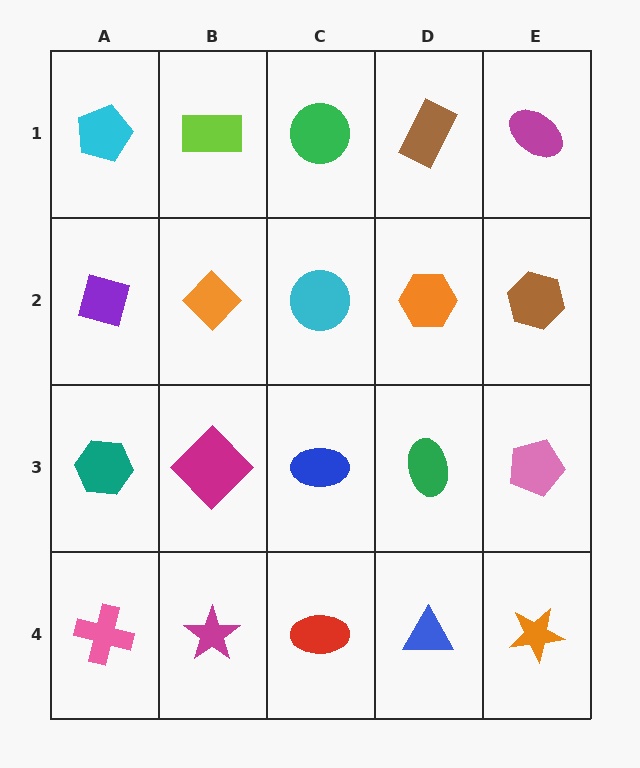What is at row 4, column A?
A pink cross.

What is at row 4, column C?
A red ellipse.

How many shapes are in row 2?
5 shapes.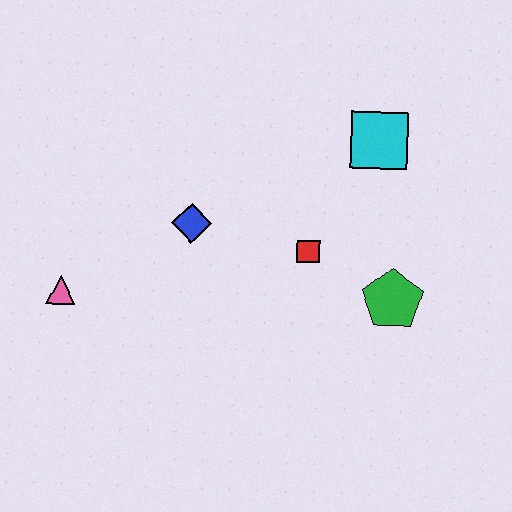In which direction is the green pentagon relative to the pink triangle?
The green pentagon is to the right of the pink triangle.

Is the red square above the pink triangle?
Yes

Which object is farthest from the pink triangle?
The cyan square is farthest from the pink triangle.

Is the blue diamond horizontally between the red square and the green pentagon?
No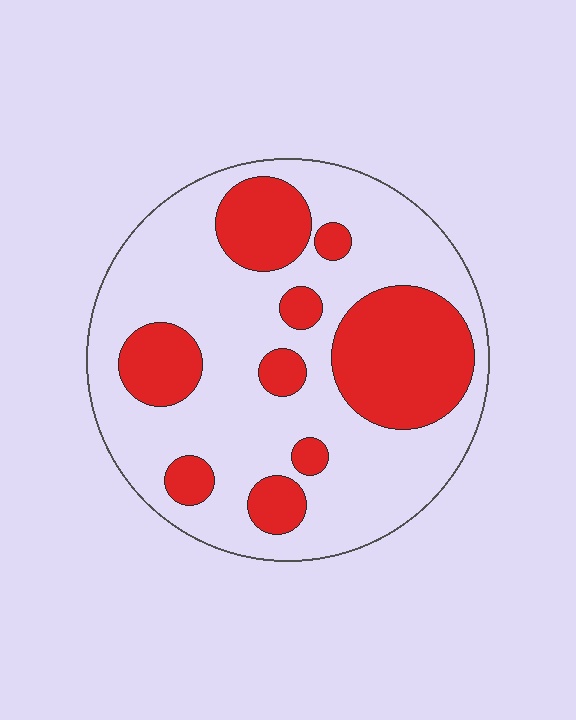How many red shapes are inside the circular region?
9.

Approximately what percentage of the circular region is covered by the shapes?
Approximately 30%.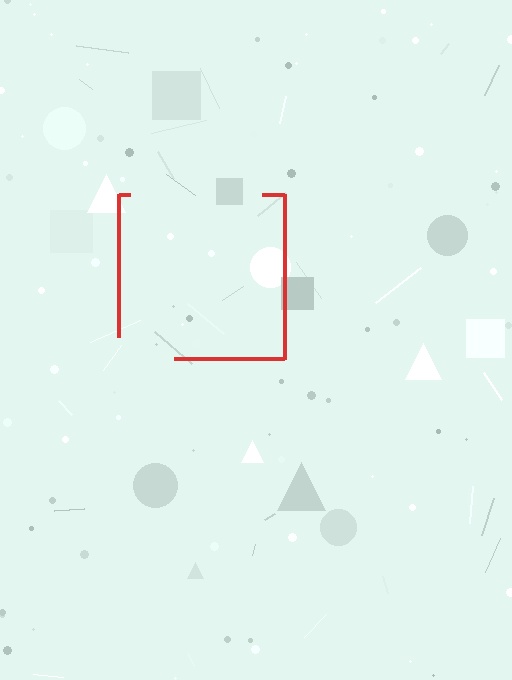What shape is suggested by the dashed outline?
The dashed outline suggests a square.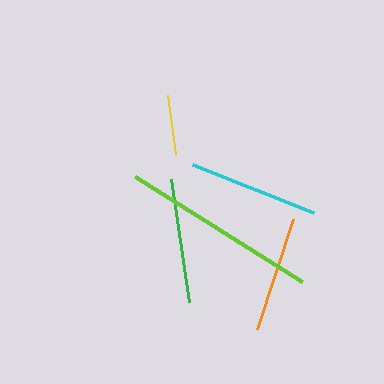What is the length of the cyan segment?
The cyan segment is approximately 130 pixels long.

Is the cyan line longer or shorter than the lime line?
The lime line is longer than the cyan line.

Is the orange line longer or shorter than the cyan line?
The cyan line is longer than the orange line.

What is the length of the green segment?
The green segment is approximately 124 pixels long.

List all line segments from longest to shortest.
From longest to shortest: lime, cyan, green, orange, yellow.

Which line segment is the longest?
The lime line is the longest at approximately 198 pixels.